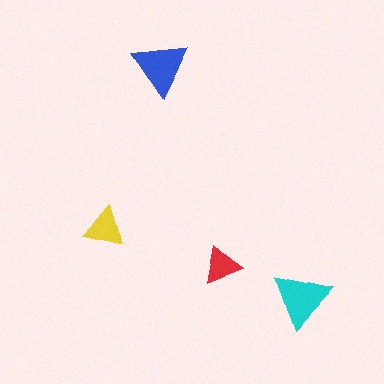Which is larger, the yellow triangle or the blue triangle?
The blue one.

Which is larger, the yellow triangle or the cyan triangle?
The cyan one.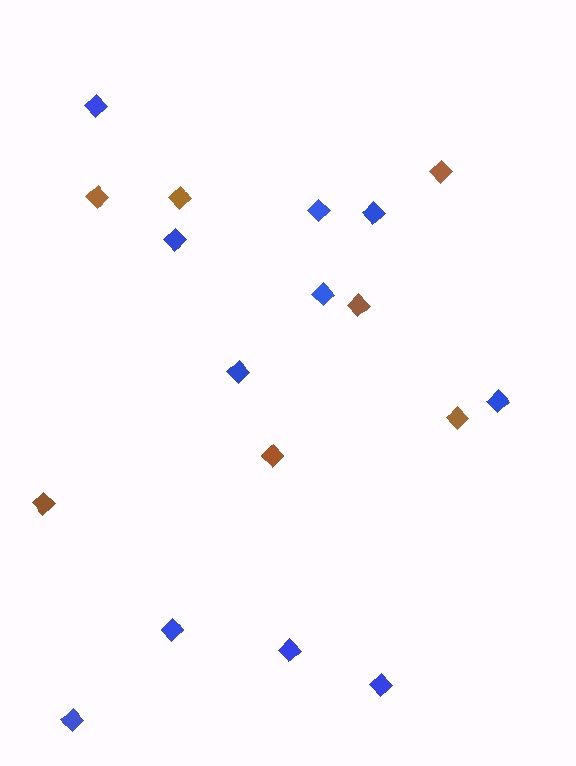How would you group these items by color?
There are 2 groups: one group of brown diamonds (7) and one group of blue diamonds (11).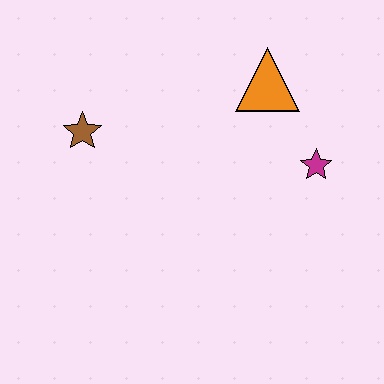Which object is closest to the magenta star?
The orange triangle is closest to the magenta star.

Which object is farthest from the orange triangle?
The brown star is farthest from the orange triangle.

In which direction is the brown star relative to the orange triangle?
The brown star is to the left of the orange triangle.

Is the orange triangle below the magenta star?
No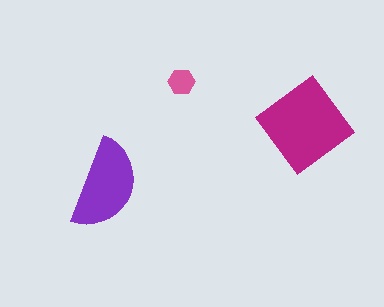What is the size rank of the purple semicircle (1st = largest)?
2nd.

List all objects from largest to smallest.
The magenta diamond, the purple semicircle, the pink hexagon.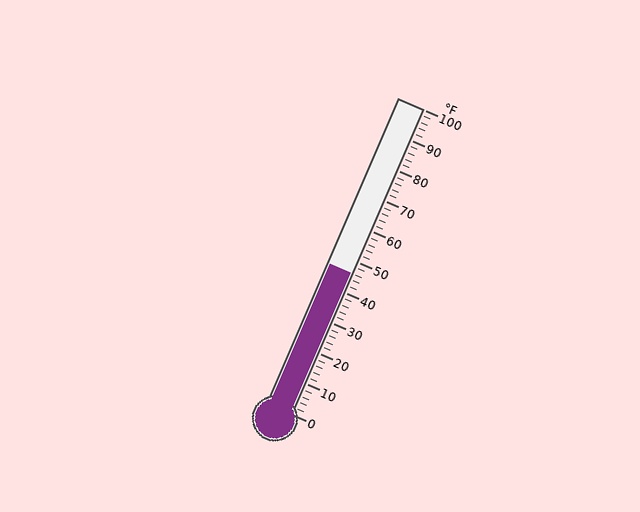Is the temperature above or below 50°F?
The temperature is below 50°F.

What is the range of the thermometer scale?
The thermometer scale ranges from 0°F to 100°F.